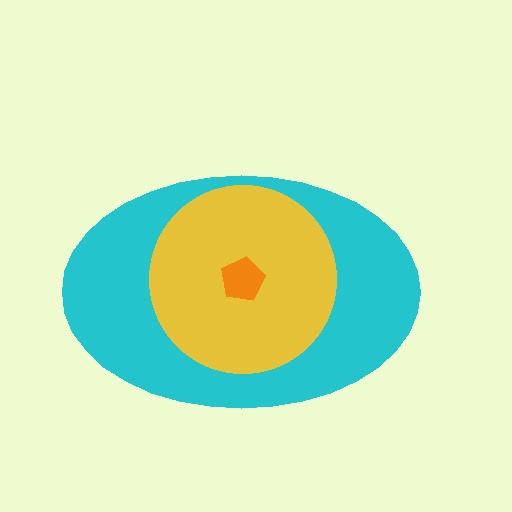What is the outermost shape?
The cyan ellipse.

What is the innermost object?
The orange pentagon.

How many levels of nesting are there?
3.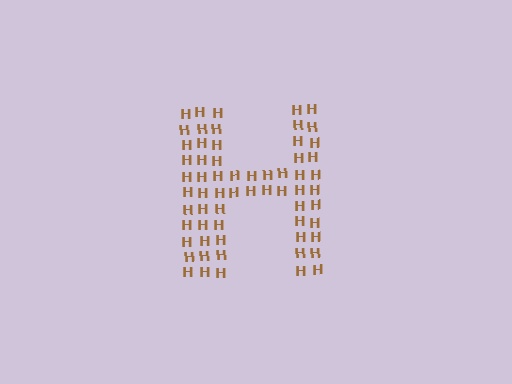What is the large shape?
The large shape is the letter H.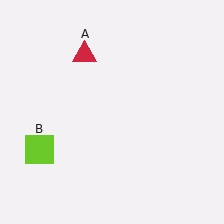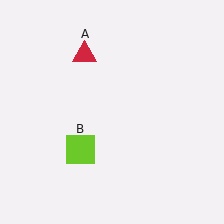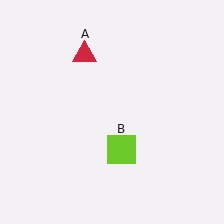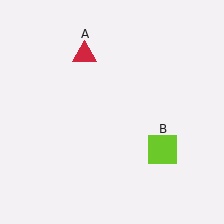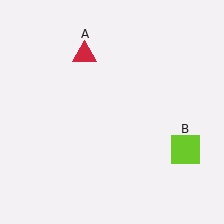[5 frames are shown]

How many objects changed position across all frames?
1 object changed position: lime square (object B).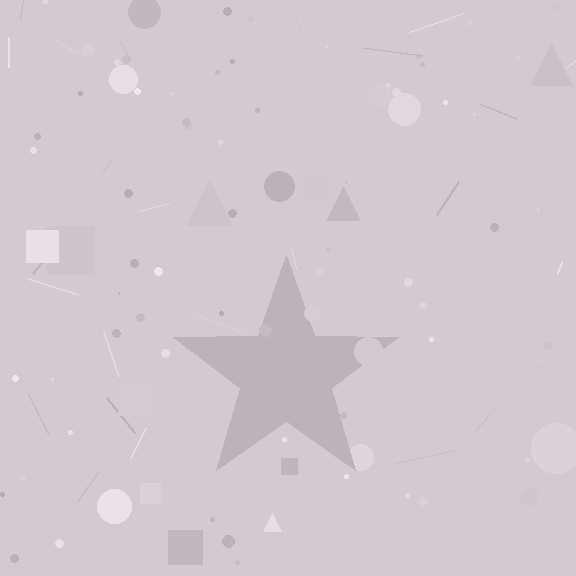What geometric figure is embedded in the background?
A star is embedded in the background.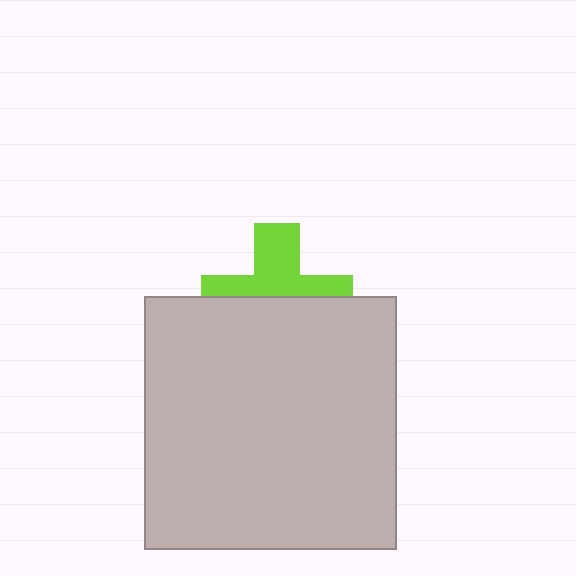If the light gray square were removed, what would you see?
You would see the complete lime cross.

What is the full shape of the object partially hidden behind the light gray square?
The partially hidden object is a lime cross.